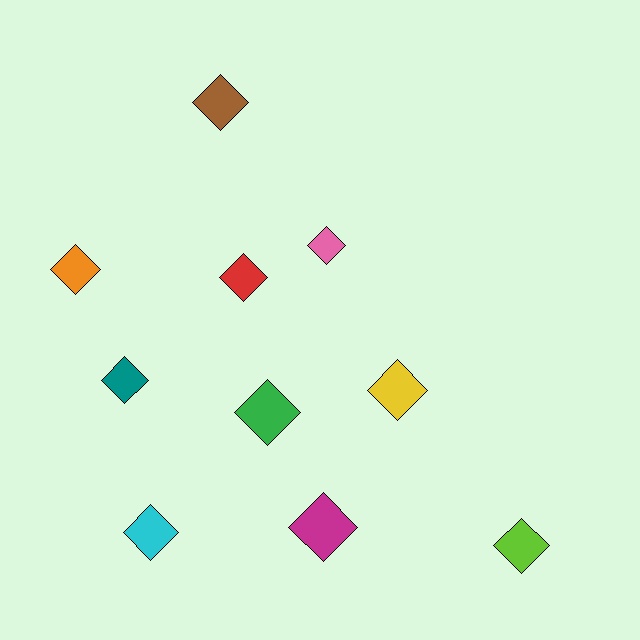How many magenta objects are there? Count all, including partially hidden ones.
There is 1 magenta object.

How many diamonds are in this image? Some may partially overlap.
There are 10 diamonds.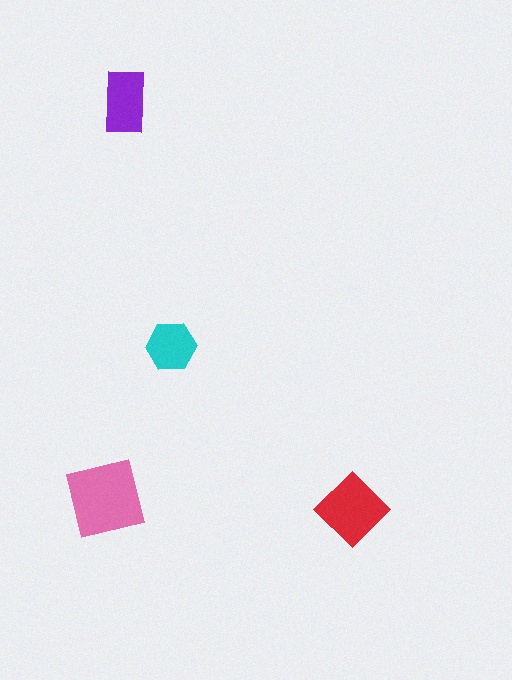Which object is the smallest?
The cyan hexagon.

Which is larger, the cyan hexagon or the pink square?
The pink square.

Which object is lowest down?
The red diamond is bottommost.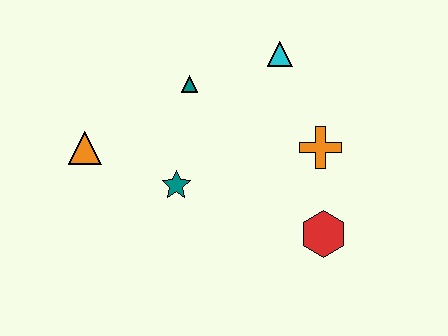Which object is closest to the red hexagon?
The orange cross is closest to the red hexagon.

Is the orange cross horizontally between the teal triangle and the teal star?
No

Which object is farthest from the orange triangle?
The red hexagon is farthest from the orange triangle.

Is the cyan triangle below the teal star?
No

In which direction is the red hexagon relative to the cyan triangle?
The red hexagon is below the cyan triangle.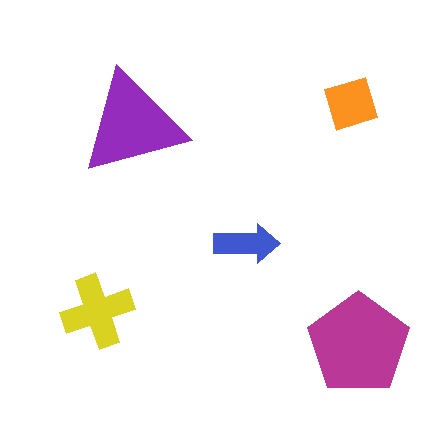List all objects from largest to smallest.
The magenta pentagon, the purple triangle, the yellow cross, the orange square, the blue arrow.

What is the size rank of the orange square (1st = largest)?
4th.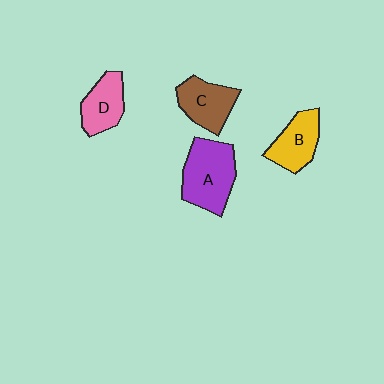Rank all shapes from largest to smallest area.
From largest to smallest: A (purple), C (brown), B (yellow), D (pink).